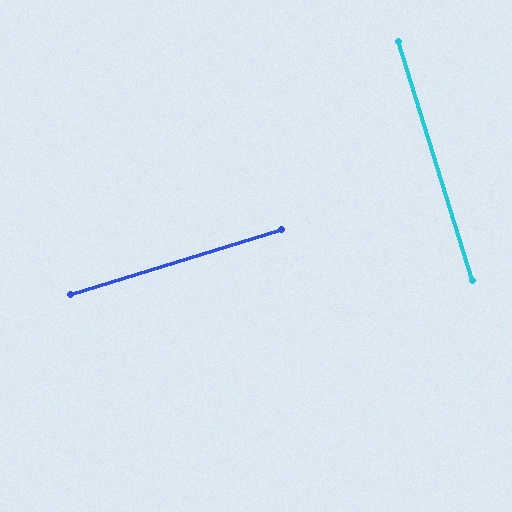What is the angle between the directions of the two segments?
Approximately 90 degrees.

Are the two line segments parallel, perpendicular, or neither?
Perpendicular — they meet at approximately 90°.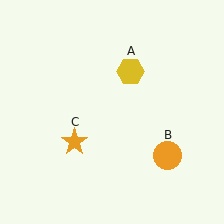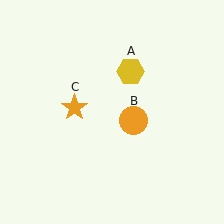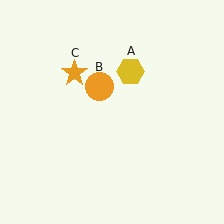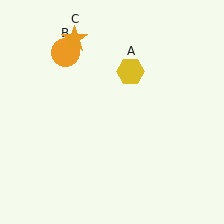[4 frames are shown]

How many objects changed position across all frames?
2 objects changed position: orange circle (object B), orange star (object C).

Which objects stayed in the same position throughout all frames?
Yellow hexagon (object A) remained stationary.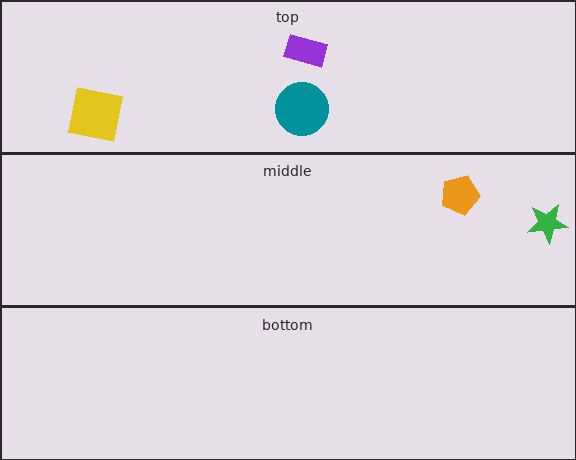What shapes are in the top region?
The purple rectangle, the teal circle, the yellow square.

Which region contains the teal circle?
The top region.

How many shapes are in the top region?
3.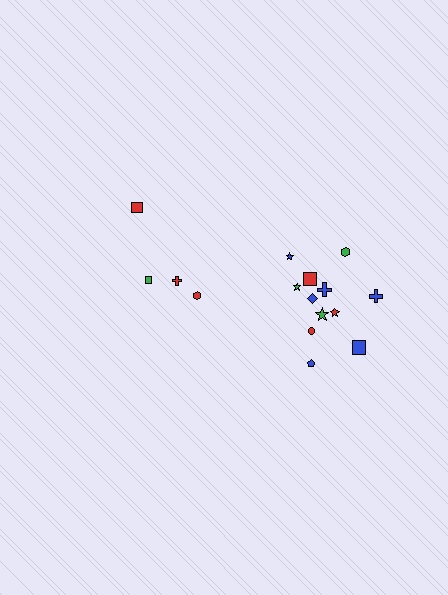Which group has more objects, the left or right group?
The right group.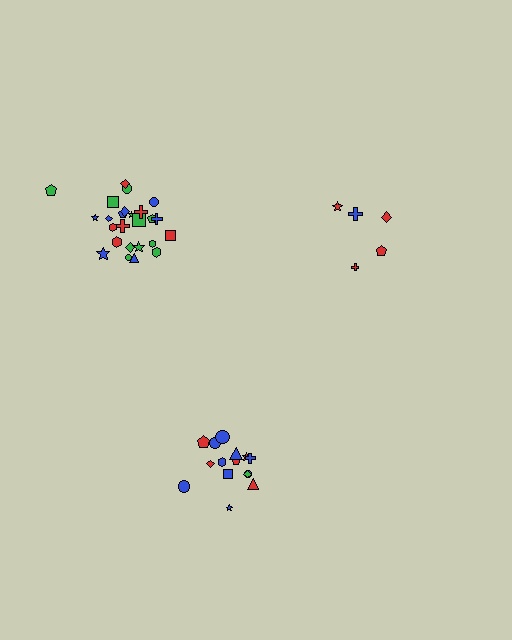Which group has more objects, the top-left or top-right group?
The top-left group.